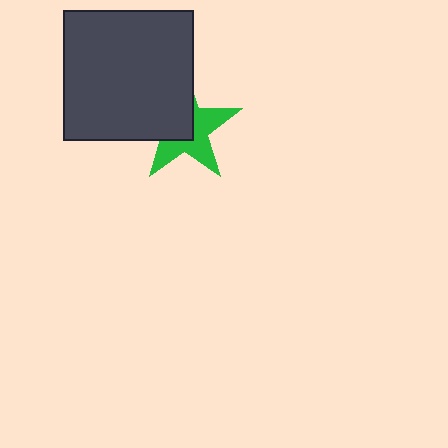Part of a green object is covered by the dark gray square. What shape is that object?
It is a star.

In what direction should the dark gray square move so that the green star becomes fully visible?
The dark gray square should move toward the upper-left. That is the shortest direction to clear the overlap and leave the green star fully visible.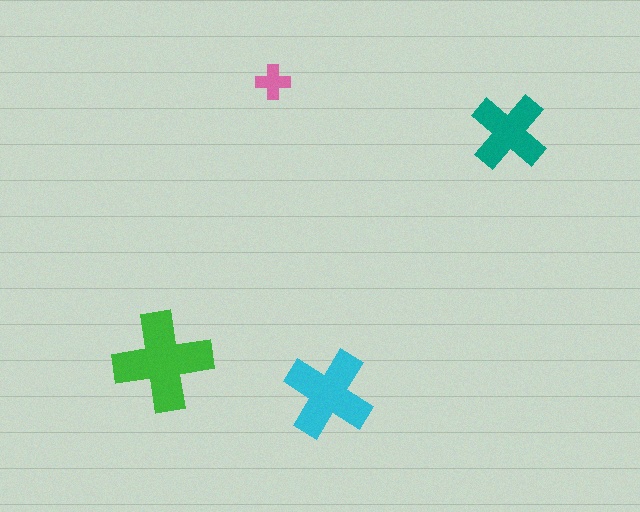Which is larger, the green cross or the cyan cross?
The green one.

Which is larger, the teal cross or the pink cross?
The teal one.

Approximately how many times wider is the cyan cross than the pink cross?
About 2.5 times wider.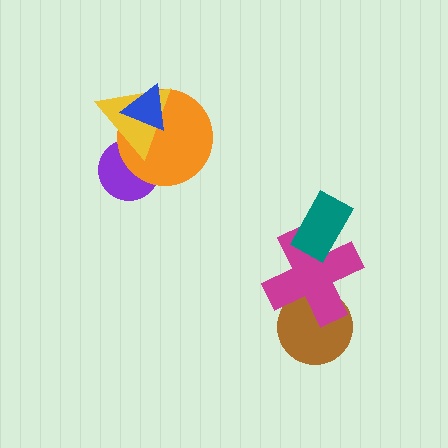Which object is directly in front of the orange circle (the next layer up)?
The yellow triangle is directly in front of the orange circle.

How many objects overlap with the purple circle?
2 objects overlap with the purple circle.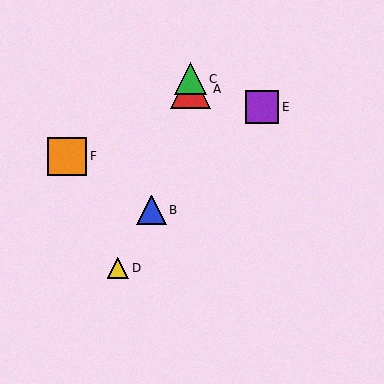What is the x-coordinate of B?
Object B is at x≈152.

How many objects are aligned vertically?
2 objects (A, C) are aligned vertically.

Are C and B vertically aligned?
No, C is at x≈190 and B is at x≈152.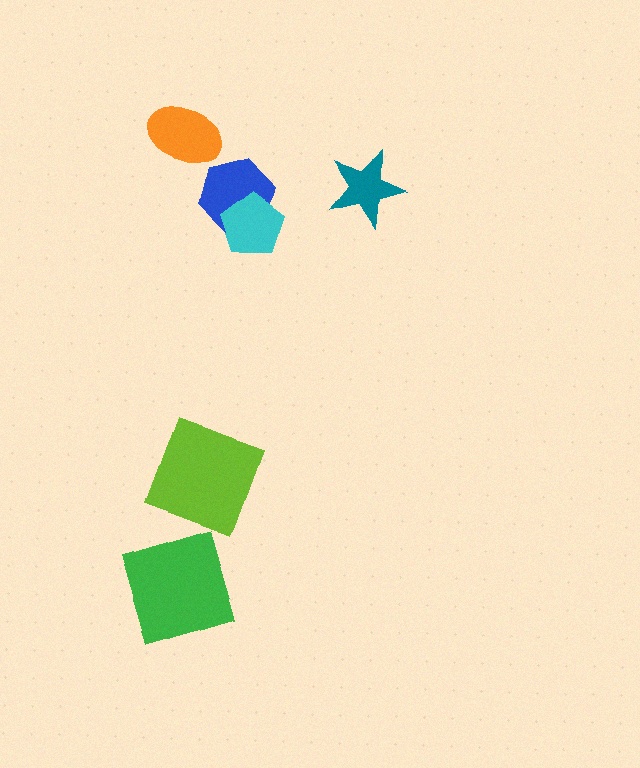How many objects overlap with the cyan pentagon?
1 object overlaps with the cyan pentagon.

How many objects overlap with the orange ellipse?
0 objects overlap with the orange ellipse.